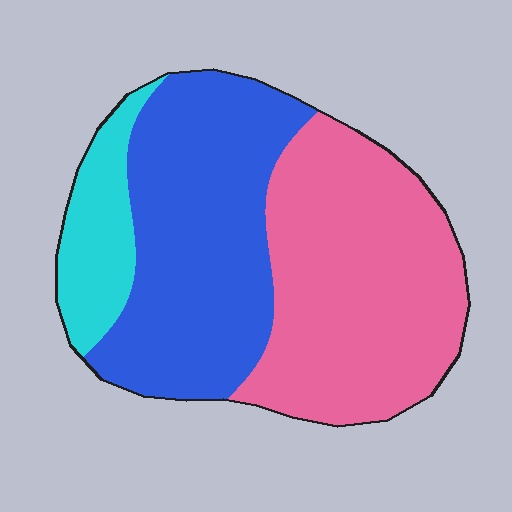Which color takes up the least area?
Cyan, at roughly 15%.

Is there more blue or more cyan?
Blue.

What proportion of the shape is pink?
Pink takes up between a quarter and a half of the shape.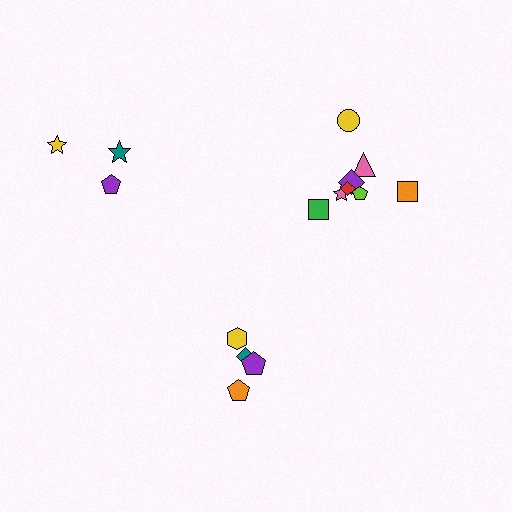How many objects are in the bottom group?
There are 4 objects.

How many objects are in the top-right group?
There are 8 objects.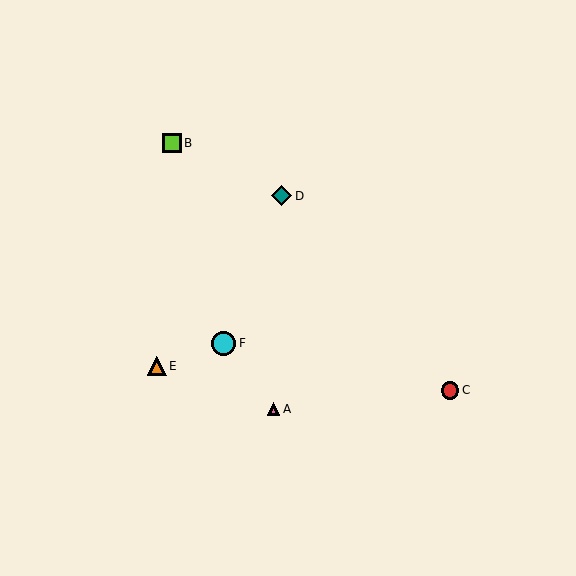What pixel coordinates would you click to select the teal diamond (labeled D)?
Click at (282, 196) to select the teal diamond D.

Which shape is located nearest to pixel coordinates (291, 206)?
The teal diamond (labeled D) at (282, 196) is nearest to that location.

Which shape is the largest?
The cyan circle (labeled F) is the largest.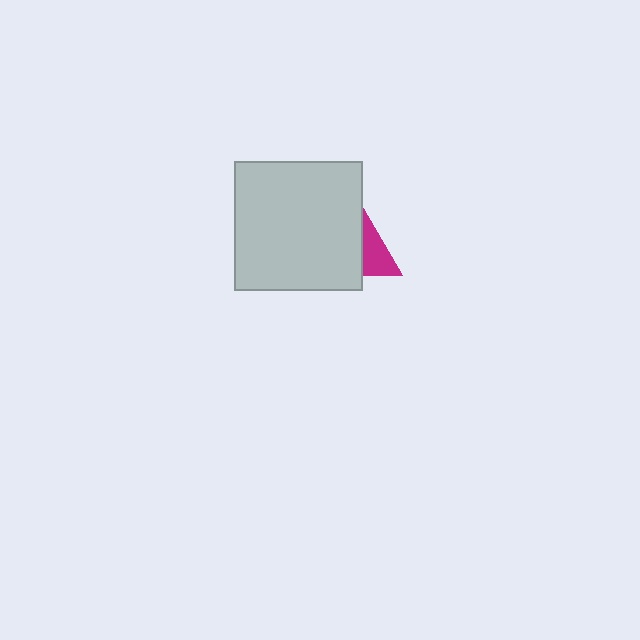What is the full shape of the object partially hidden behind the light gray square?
The partially hidden object is a magenta triangle.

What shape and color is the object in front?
The object in front is a light gray square.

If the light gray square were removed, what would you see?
You would see the complete magenta triangle.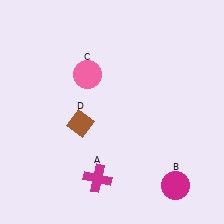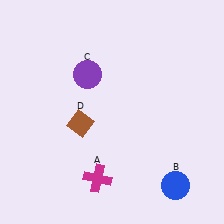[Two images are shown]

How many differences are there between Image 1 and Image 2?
There are 2 differences between the two images.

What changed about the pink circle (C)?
In Image 1, C is pink. In Image 2, it changed to purple.